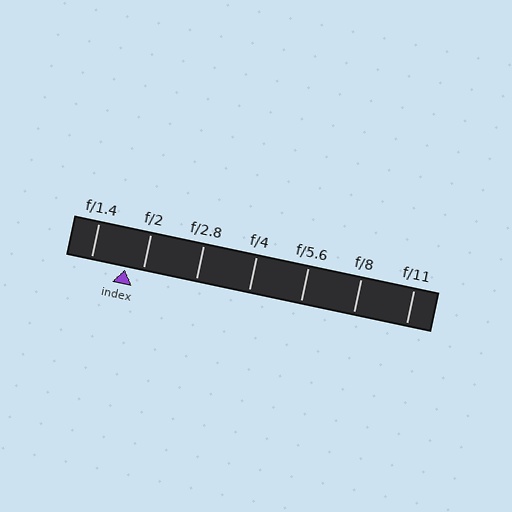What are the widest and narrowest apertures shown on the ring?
The widest aperture shown is f/1.4 and the narrowest is f/11.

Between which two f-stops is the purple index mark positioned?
The index mark is between f/1.4 and f/2.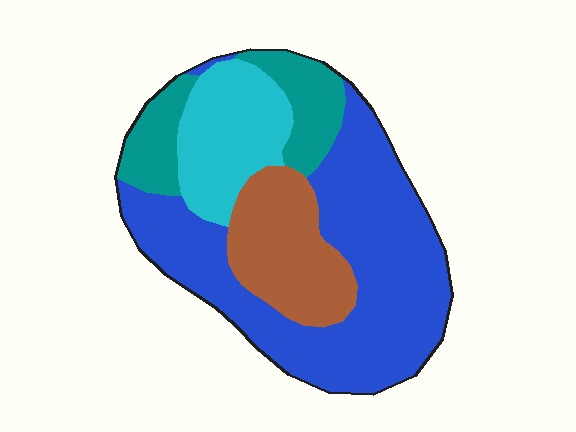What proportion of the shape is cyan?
Cyan takes up about one sixth (1/6) of the shape.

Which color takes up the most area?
Blue, at roughly 50%.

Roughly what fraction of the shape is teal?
Teal takes up about one sixth (1/6) of the shape.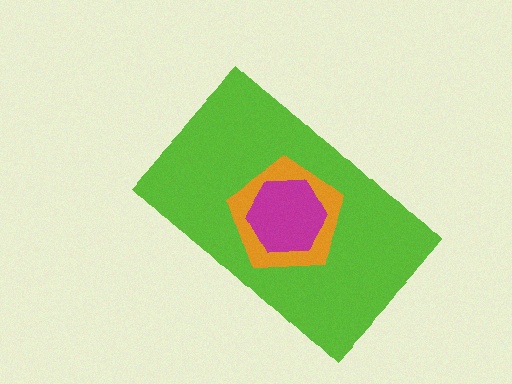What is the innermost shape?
The magenta hexagon.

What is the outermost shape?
The lime rectangle.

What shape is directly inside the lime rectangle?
The orange pentagon.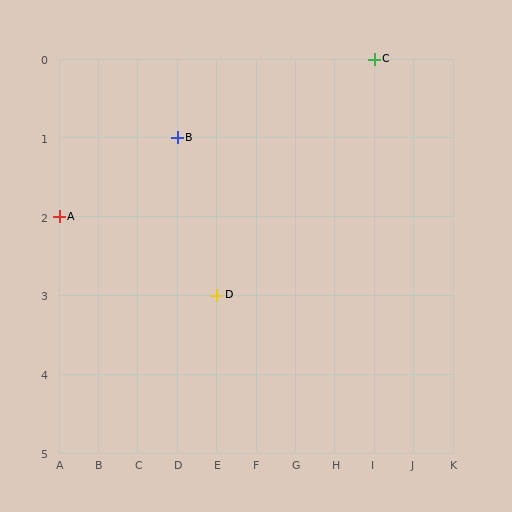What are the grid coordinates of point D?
Point D is at grid coordinates (E, 3).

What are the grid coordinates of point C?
Point C is at grid coordinates (I, 0).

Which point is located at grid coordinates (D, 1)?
Point B is at (D, 1).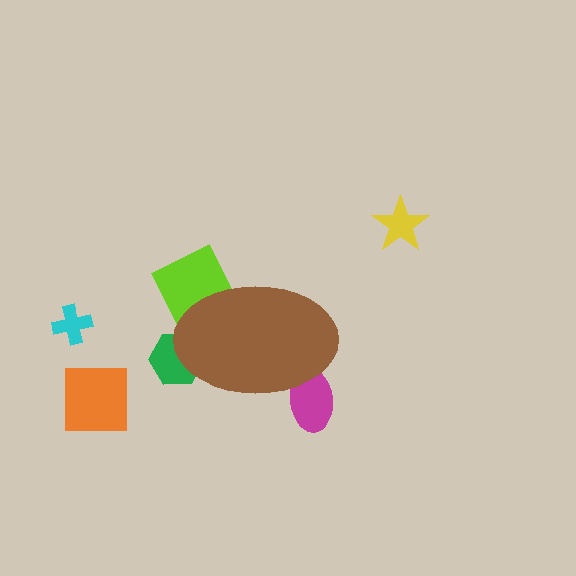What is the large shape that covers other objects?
A brown ellipse.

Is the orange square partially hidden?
No, the orange square is fully visible.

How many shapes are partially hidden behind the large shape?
3 shapes are partially hidden.